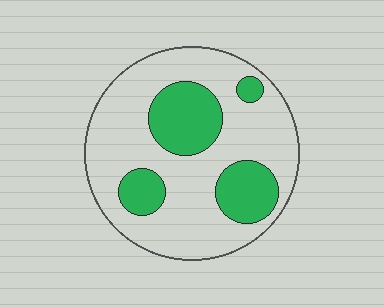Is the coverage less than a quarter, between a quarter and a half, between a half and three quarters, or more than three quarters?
Between a quarter and a half.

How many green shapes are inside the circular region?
4.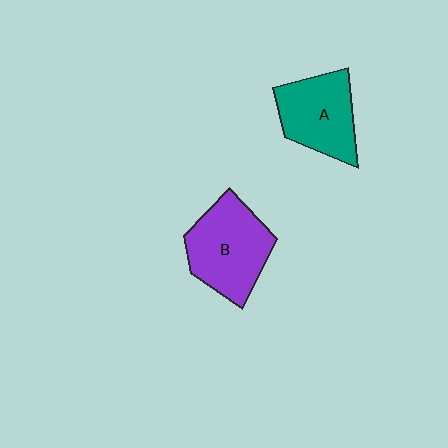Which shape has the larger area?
Shape B (purple).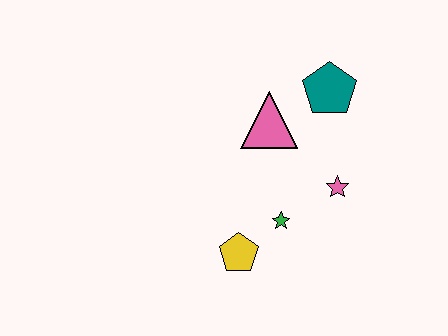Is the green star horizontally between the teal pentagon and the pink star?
No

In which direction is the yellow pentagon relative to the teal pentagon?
The yellow pentagon is below the teal pentagon.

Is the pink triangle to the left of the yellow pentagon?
No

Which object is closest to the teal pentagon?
The pink triangle is closest to the teal pentagon.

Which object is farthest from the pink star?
The yellow pentagon is farthest from the pink star.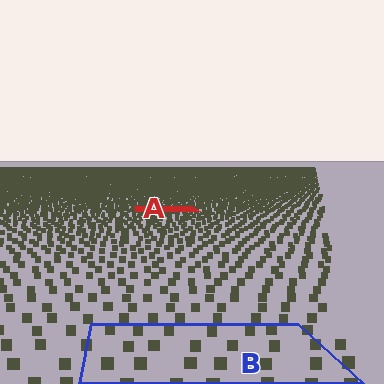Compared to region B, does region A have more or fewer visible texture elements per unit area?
Region A has more texture elements per unit area — they are packed more densely because it is farther away.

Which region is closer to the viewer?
Region B is closer. The texture elements there are larger and more spread out.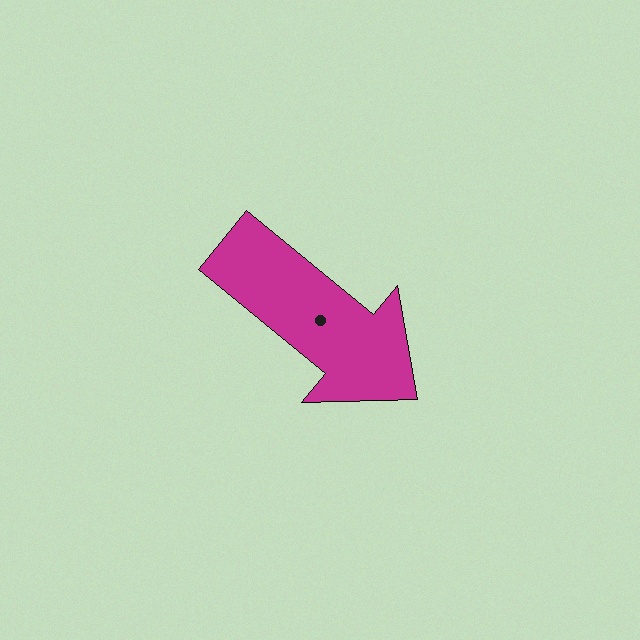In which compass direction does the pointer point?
Southeast.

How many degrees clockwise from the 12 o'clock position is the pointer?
Approximately 129 degrees.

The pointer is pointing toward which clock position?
Roughly 4 o'clock.